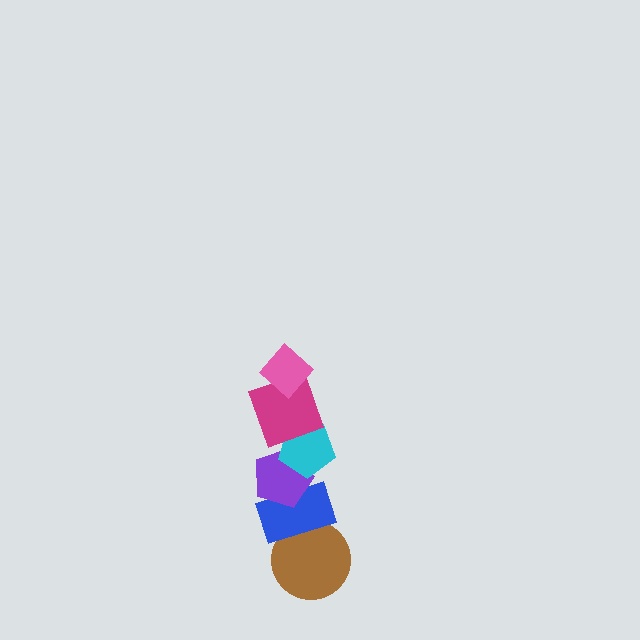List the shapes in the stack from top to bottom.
From top to bottom: the pink diamond, the magenta square, the cyan pentagon, the purple pentagon, the blue rectangle, the brown circle.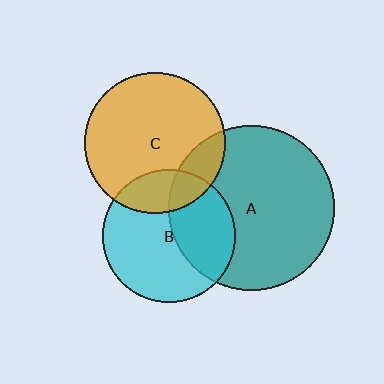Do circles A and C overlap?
Yes.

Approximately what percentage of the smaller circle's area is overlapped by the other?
Approximately 15%.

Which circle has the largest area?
Circle A (teal).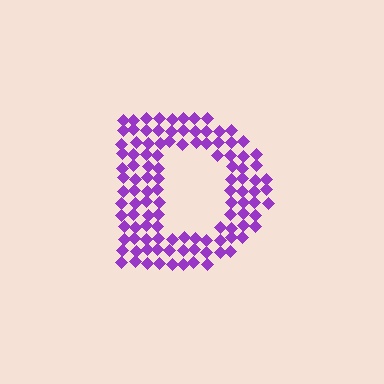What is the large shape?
The large shape is the letter D.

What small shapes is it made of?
It is made of small diamonds.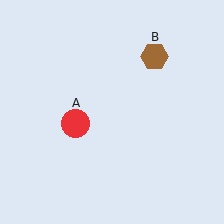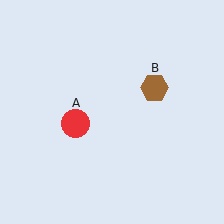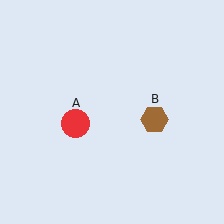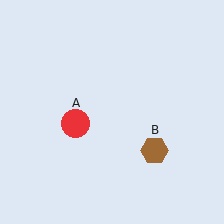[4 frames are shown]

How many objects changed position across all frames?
1 object changed position: brown hexagon (object B).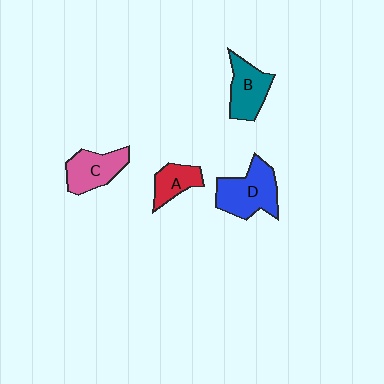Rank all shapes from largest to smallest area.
From largest to smallest: D (blue), C (pink), B (teal), A (red).